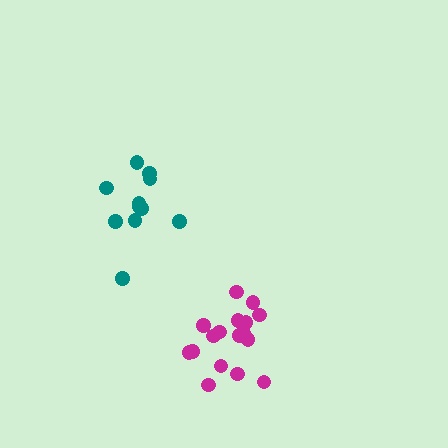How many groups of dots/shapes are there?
There are 2 groups.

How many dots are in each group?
Group 1: 11 dots, Group 2: 17 dots (28 total).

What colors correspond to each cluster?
The clusters are colored: teal, magenta.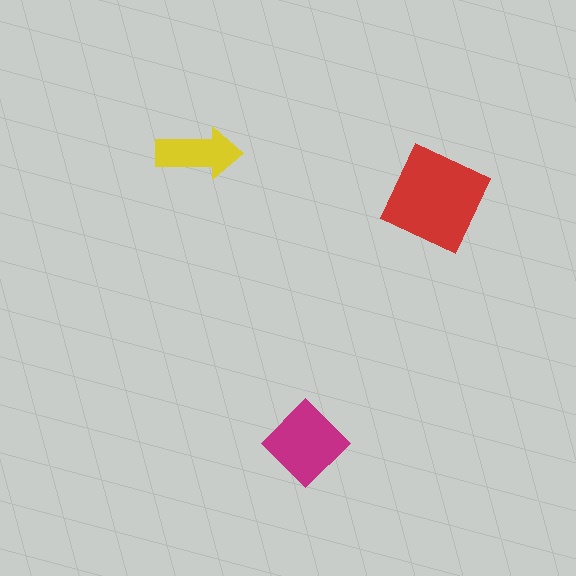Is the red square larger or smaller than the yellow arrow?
Larger.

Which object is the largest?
The red square.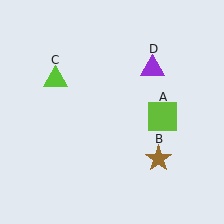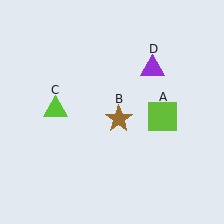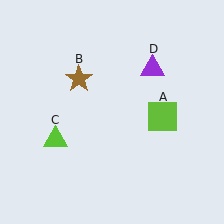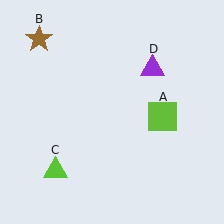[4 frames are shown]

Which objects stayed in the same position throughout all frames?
Lime square (object A) and purple triangle (object D) remained stationary.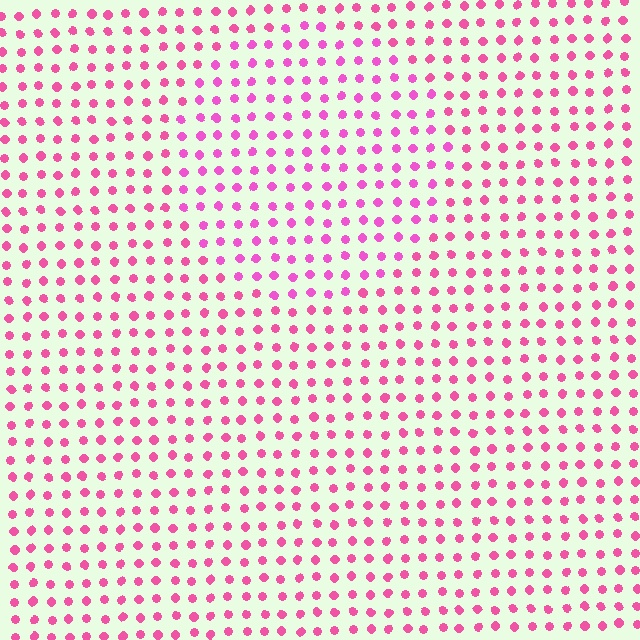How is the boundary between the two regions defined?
The boundary is defined purely by a slight shift in hue (about 17 degrees). Spacing, size, and orientation are identical on both sides.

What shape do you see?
I see a circle.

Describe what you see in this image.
The image is filled with small pink elements in a uniform arrangement. A circle-shaped region is visible where the elements are tinted to a slightly different hue, forming a subtle color boundary.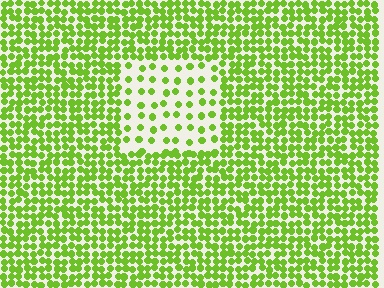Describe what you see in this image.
The image contains small lime elements arranged at two different densities. A rectangle-shaped region is visible where the elements are less densely packed than the surrounding area.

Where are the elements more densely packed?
The elements are more densely packed outside the rectangle boundary.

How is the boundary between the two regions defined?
The boundary is defined by a change in element density (approximately 2.6x ratio). All elements are the same color, size, and shape.